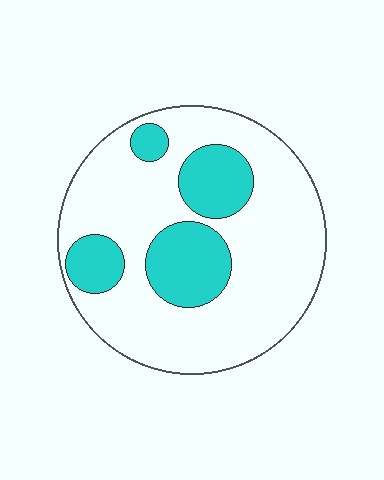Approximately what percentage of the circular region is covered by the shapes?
Approximately 25%.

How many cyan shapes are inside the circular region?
4.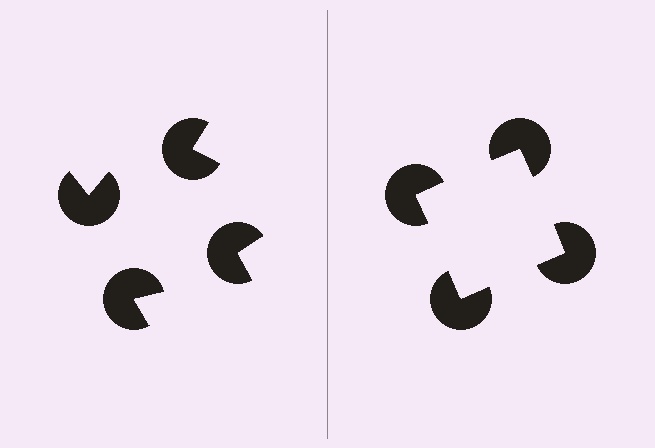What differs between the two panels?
The pac-man discs are positioned identically on both sides; only the wedge orientations differ. On the right they align to a square; on the left they are misaligned.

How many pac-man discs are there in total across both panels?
8 — 4 on each side.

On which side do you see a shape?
An illusory square appears on the right side. On the left side the wedge cuts are rotated, so no coherent shape forms.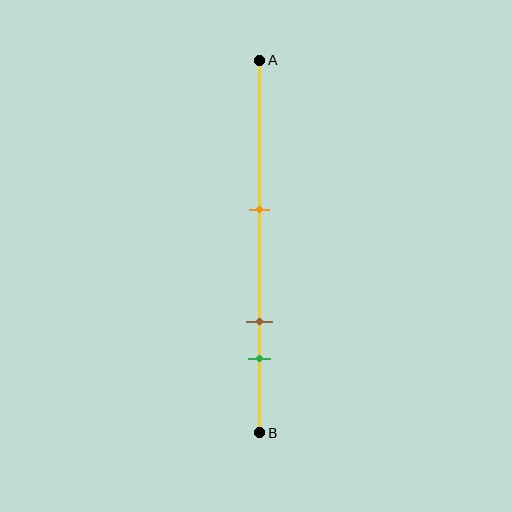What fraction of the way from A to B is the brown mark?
The brown mark is approximately 70% (0.7) of the way from A to B.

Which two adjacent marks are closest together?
The brown and green marks are the closest adjacent pair.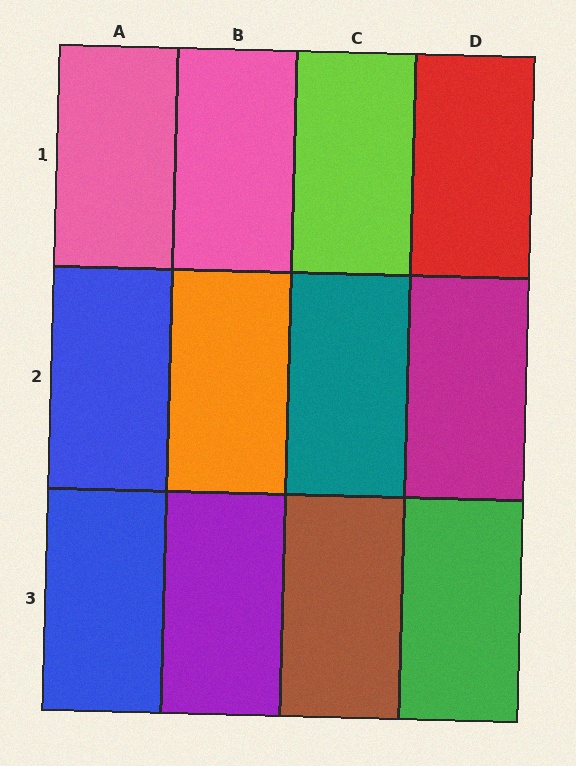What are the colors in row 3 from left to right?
Blue, purple, brown, green.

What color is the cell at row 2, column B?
Orange.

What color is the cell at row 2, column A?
Blue.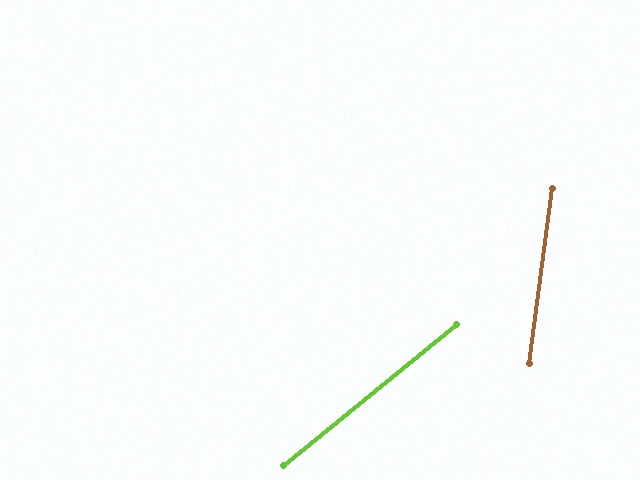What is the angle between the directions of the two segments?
Approximately 43 degrees.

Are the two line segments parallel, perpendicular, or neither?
Neither parallel nor perpendicular — they differ by about 43°.